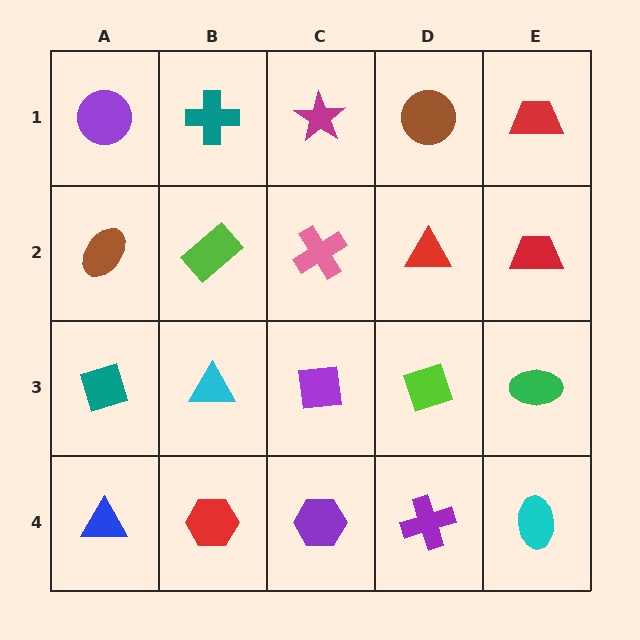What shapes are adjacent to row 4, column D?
A lime diamond (row 3, column D), a purple hexagon (row 4, column C), a cyan ellipse (row 4, column E).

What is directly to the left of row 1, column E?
A brown circle.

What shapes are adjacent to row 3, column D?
A red triangle (row 2, column D), a purple cross (row 4, column D), a purple square (row 3, column C), a green ellipse (row 3, column E).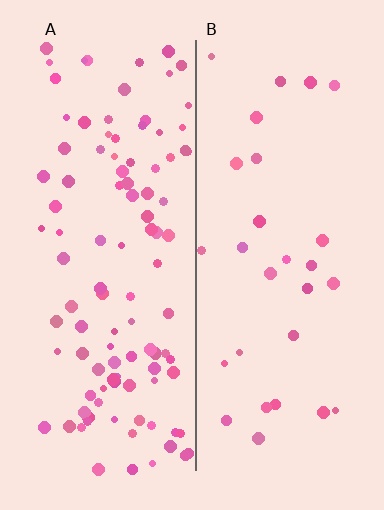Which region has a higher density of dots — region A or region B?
A (the left).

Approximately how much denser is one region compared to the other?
Approximately 3.7× — region A over region B.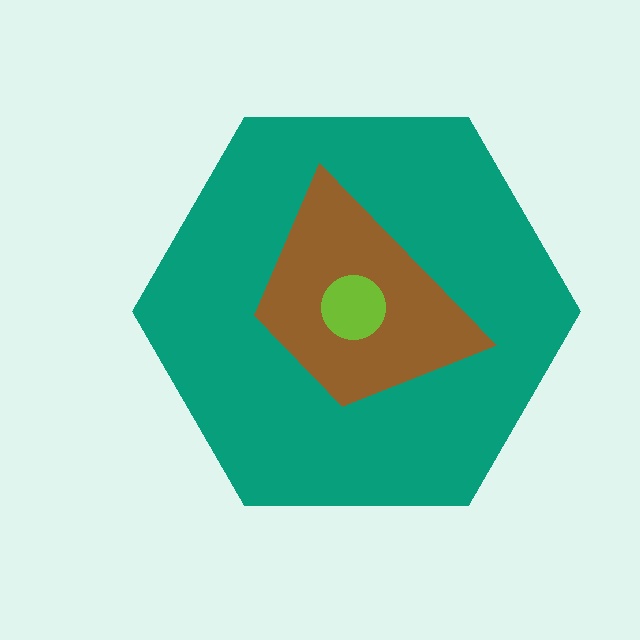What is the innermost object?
The lime circle.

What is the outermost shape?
The teal hexagon.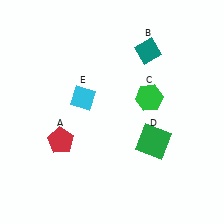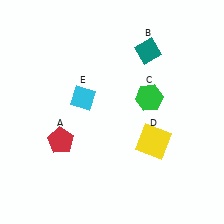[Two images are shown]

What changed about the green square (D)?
In Image 1, D is green. In Image 2, it changed to yellow.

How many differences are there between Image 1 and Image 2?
There is 1 difference between the two images.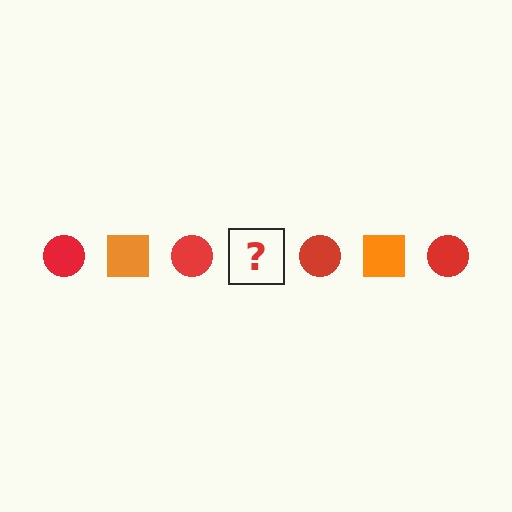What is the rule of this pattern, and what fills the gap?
The rule is that the pattern alternates between red circle and orange square. The gap should be filled with an orange square.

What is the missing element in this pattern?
The missing element is an orange square.